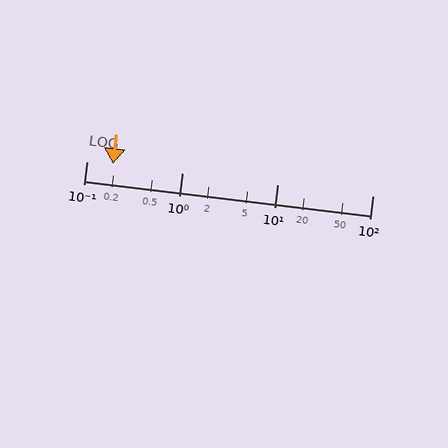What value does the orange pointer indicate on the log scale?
The pointer indicates approximately 0.19.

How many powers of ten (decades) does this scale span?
The scale spans 3 decades, from 0.1 to 100.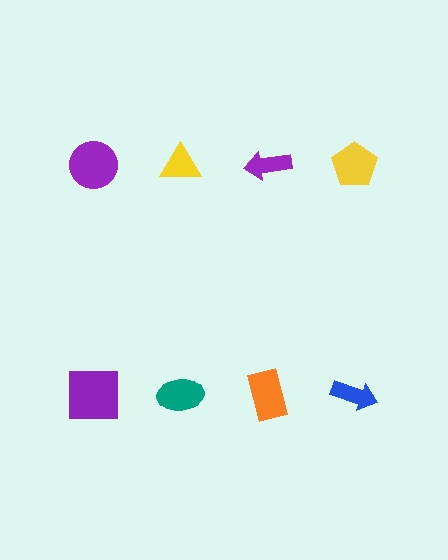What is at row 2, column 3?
An orange rectangle.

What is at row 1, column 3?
A purple arrow.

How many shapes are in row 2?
4 shapes.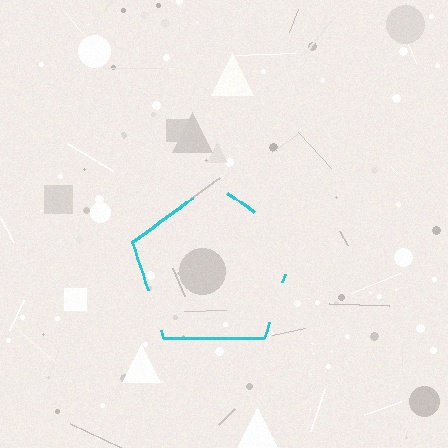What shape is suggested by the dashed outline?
The dashed outline suggests a pentagon.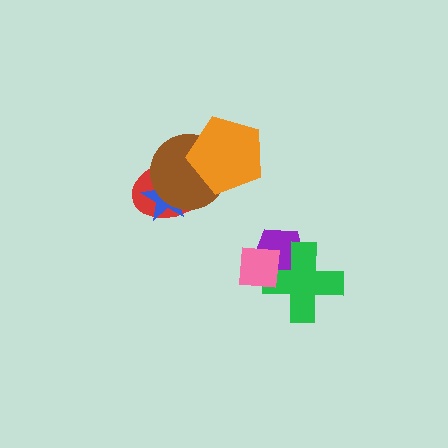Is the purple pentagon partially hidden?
Yes, it is partially covered by another shape.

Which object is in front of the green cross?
The pink square is in front of the green cross.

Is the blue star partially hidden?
Yes, it is partially covered by another shape.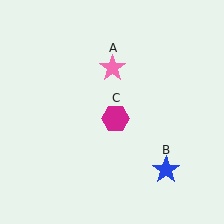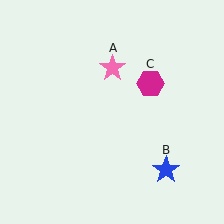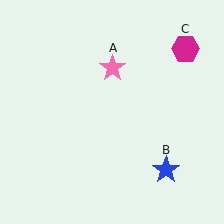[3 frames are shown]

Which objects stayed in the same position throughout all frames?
Pink star (object A) and blue star (object B) remained stationary.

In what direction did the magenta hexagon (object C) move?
The magenta hexagon (object C) moved up and to the right.